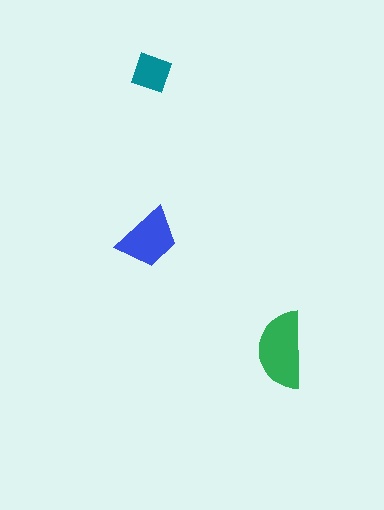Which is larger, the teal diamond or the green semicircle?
The green semicircle.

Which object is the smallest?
The teal diamond.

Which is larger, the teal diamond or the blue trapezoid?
The blue trapezoid.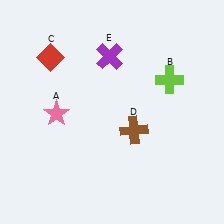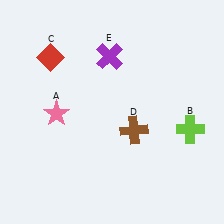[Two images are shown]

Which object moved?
The lime cross (B) moved down.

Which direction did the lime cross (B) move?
The lime cross (B) moved down.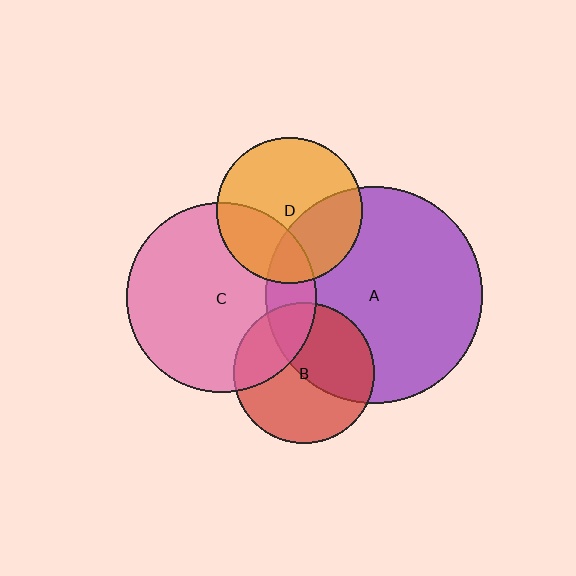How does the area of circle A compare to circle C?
Approximately 1.3 times.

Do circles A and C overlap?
Yes.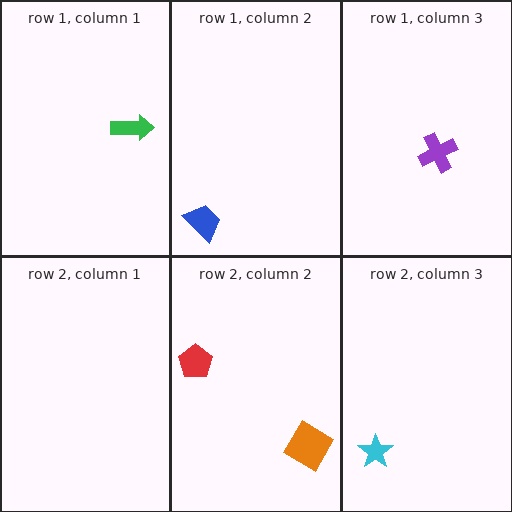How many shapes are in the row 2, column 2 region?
2.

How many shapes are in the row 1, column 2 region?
1.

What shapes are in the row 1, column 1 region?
The green arrow.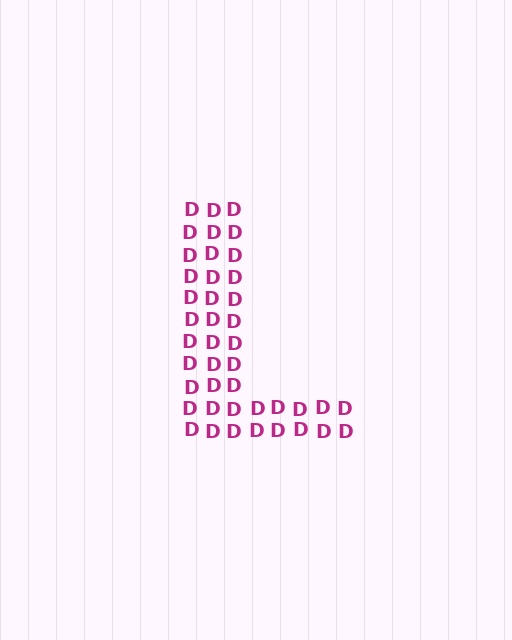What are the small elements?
The small elements are letter D's.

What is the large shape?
The large shape is the letter L.